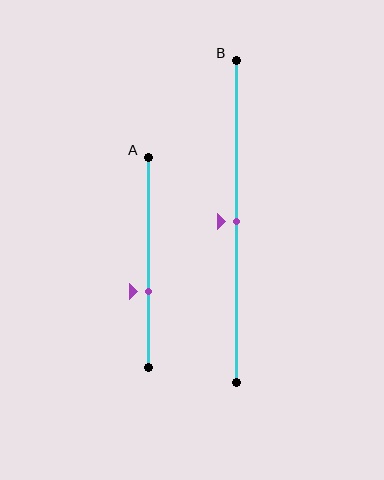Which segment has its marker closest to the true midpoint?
Segment B has its marker closest to the true midpoint.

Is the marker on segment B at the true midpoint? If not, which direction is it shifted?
Yes, the marker on segment B is at the true midpoint.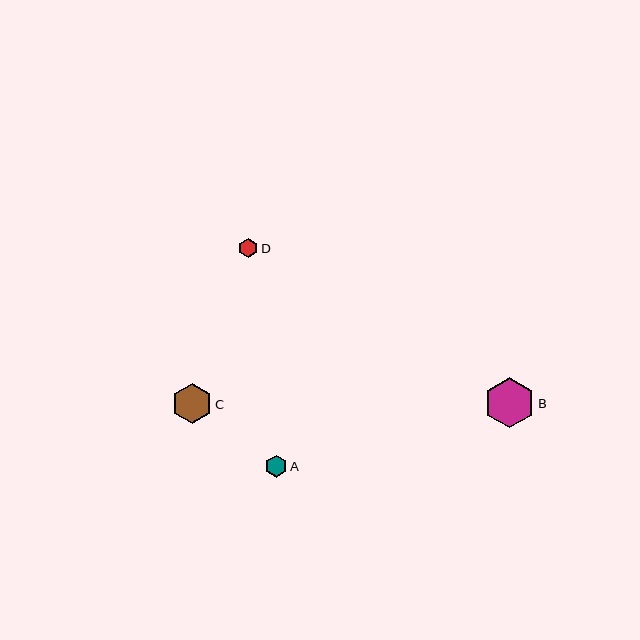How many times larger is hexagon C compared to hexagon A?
Hexagon C is approximately 1.8 times the size of hexagon A.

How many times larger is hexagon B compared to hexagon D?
Hexagon B is approximately 2.6 times the size of hexagon D.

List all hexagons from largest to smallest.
From largest to smallest: B, C, A, D.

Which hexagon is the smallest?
Hexagon D is the smallest with a size of approximately 20 pixels.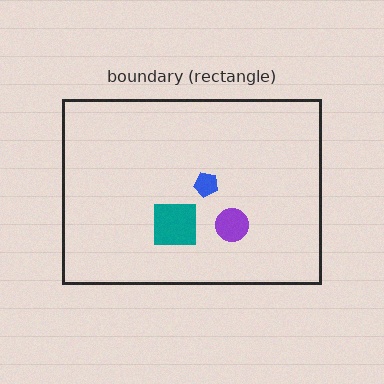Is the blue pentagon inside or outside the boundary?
Inside.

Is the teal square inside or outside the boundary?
Inside.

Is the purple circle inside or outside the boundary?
Inside.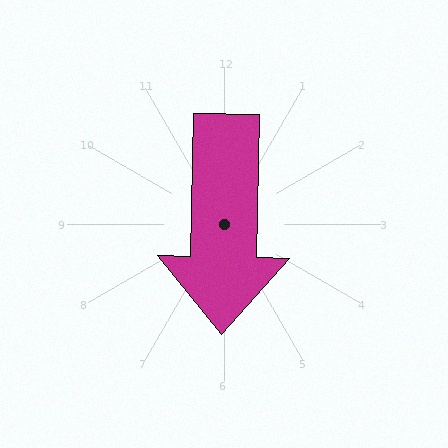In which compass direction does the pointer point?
South.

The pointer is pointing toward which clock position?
Roughly 6 o'clock.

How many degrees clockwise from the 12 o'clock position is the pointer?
Approximately 181 degrees.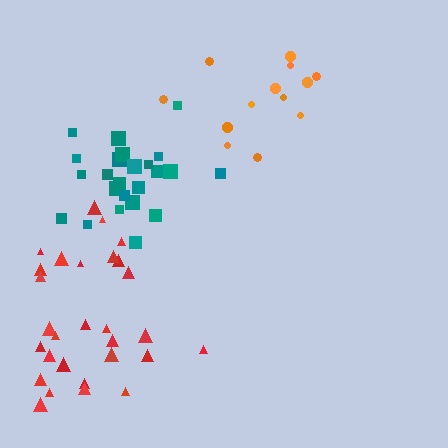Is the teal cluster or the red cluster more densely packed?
Teal.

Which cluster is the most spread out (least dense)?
Orange.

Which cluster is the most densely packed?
Teal.